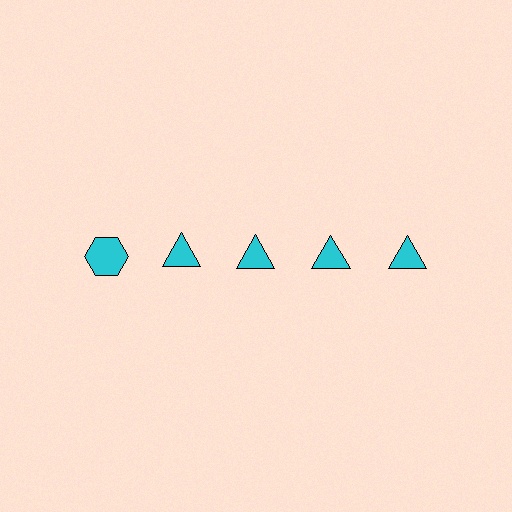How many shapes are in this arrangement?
There are 5 shapes arranged in a grid pattern.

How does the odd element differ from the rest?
It has a different shape: hexagon instead of triangle.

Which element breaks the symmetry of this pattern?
The cyan hexagon in the top row, leftmost column breaks the symmetry. All other shapes are cyan triangles.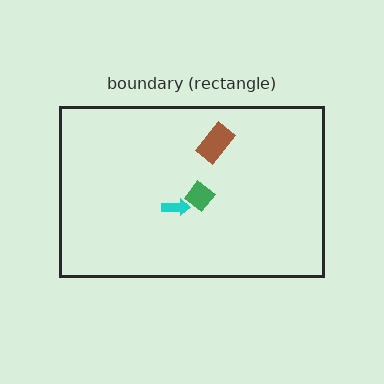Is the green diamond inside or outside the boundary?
Inside.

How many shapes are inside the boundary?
3 inside, 0 outside.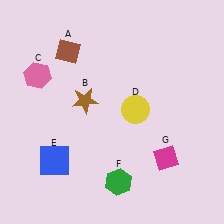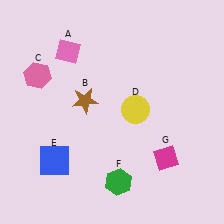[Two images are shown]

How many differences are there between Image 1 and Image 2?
There is 1 difference between the two images.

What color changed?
The diamond (A) changed from brown in Image 1 to pink in Image 2.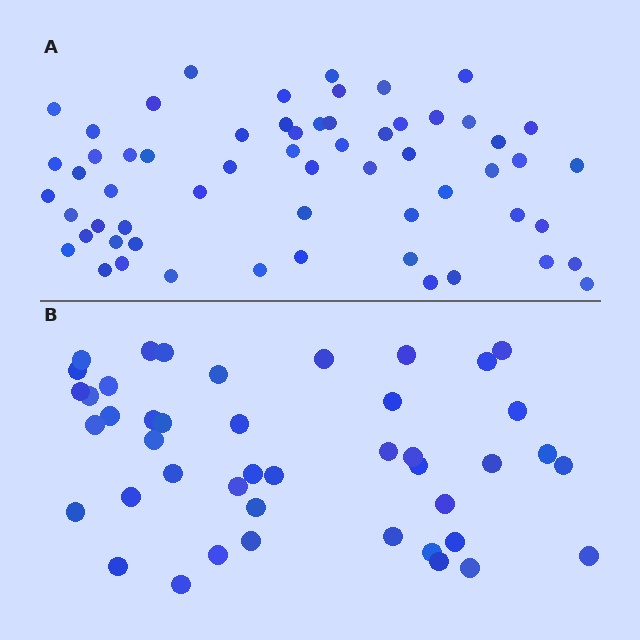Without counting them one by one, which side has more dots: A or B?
Region A (the top region) has more dots.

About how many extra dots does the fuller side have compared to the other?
Region A has approximately 15 more dots than region B.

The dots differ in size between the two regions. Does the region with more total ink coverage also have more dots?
No. Region B has more total ink coverage because its dots are larger, but region A actually contains more individual dots. Total area can be misleading — the number of items is what matters here.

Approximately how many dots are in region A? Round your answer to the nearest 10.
About 60 dots.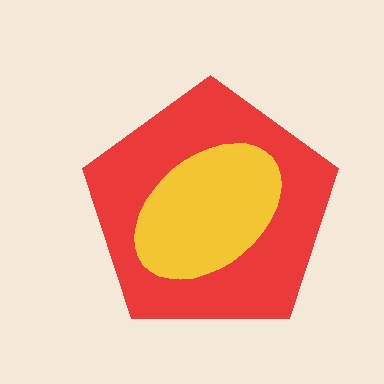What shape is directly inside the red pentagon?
The yellow ellipse.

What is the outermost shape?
The red pentagon.